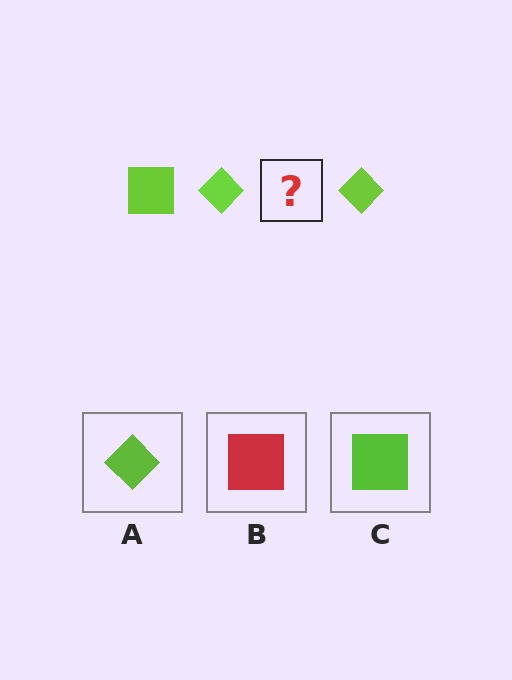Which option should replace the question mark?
Option C.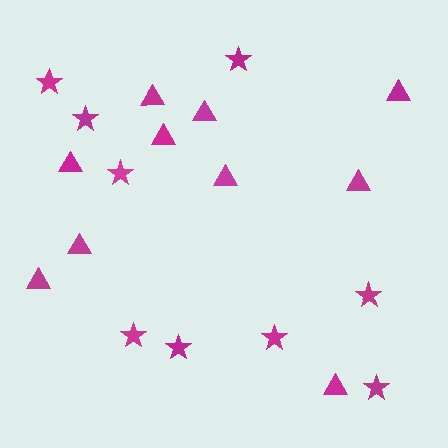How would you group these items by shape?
There are 2 groups: one group of stars (9) and one group of triangles (10).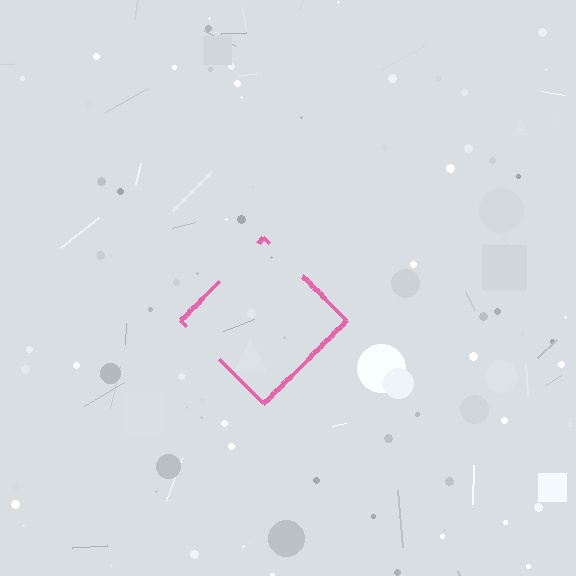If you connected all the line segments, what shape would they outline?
They would outline a diamond.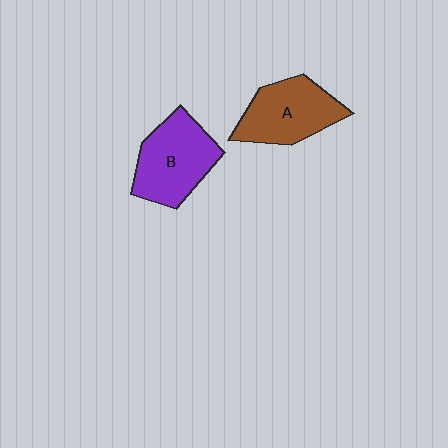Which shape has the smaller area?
Shape A (brown).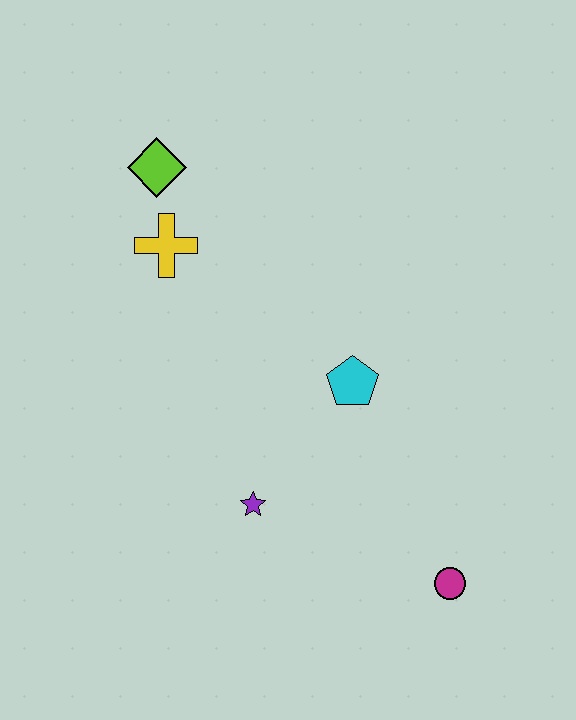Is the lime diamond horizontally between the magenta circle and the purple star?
No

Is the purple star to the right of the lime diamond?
Yes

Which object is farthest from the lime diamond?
The magenta circle is farthest from the lime diamond.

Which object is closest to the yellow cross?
The lime diamond is closest to the yellow cross.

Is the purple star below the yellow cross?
Yes